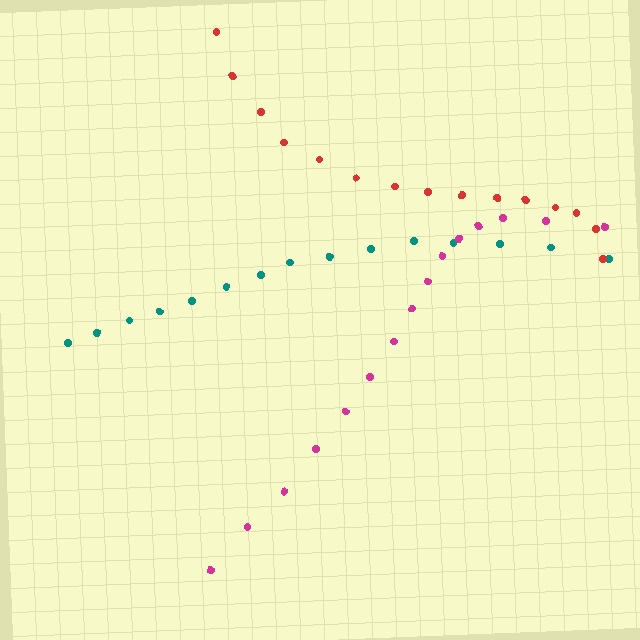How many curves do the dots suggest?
There are 3 distinct paths.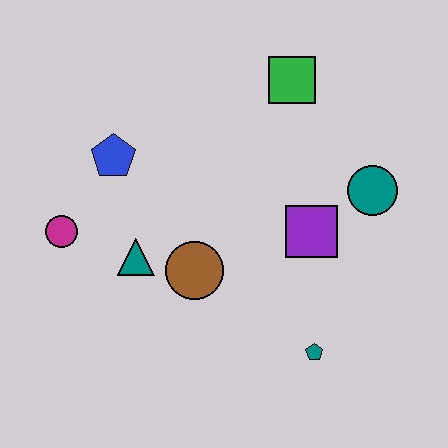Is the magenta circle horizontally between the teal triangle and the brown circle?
No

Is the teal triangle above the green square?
No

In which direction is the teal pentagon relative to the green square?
The teal pentagon is below the green square.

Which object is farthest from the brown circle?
The green square is farthest from the brown circle.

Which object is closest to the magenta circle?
The teal triangle is closest to the magenta circle.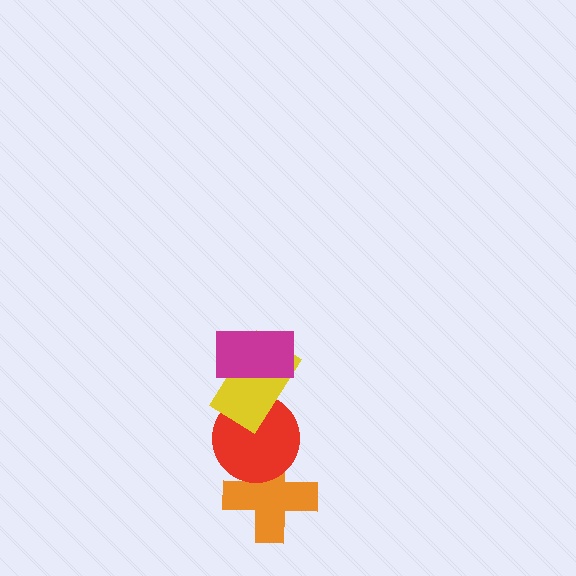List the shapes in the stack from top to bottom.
From top to bottom: the magenta rectangle, the yellow rectangle, the red circle, the orange cross.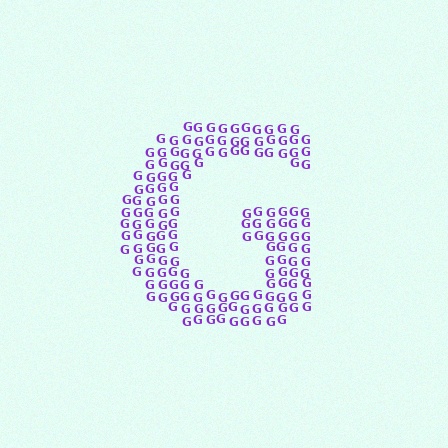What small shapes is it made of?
It is made of small letter G's.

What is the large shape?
The large shape is the letter G.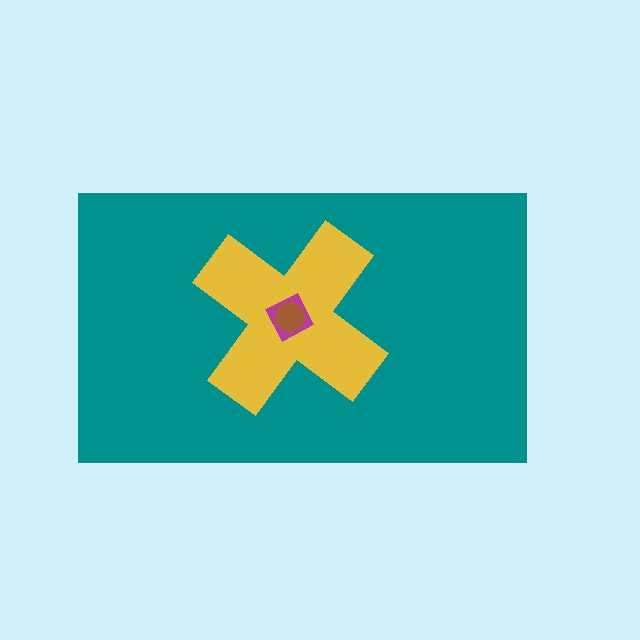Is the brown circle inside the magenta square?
Yes.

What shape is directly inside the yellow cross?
The magenta square.